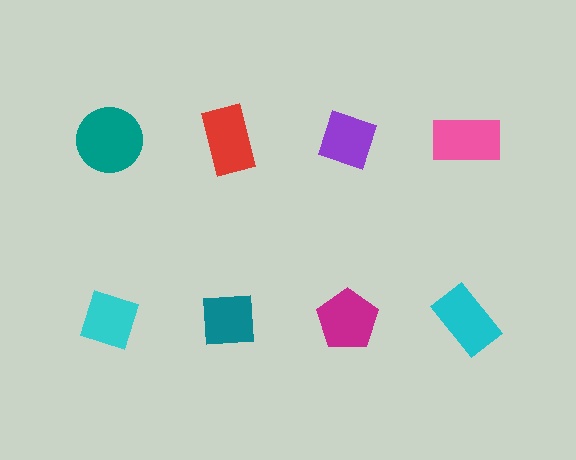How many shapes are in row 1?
4 shapes.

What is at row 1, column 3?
A purple diamond.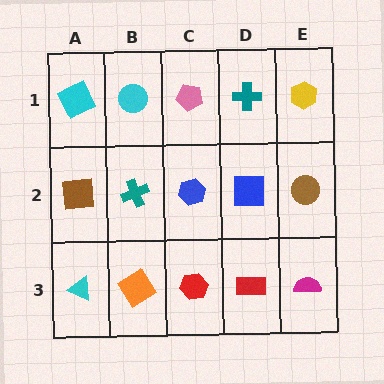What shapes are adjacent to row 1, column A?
A brown square (row 2, column A), a cyan circle (row 1, column B).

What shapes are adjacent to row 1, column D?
A blue square (row 2, column D), a pink pentagon (row 1, column C), a yellow hexagon (row 1, column E).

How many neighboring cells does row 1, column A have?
2.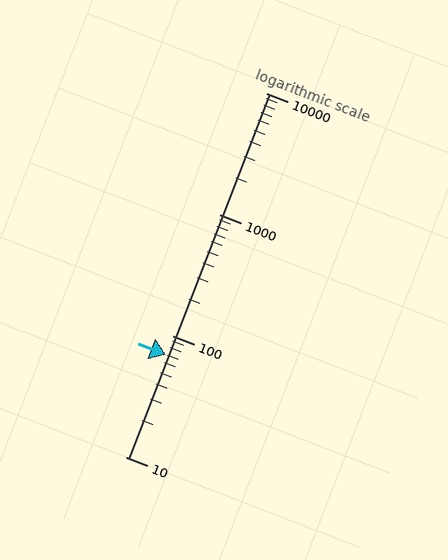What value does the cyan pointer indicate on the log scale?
The pointer indicates approximately 70.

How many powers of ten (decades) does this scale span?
The scale spans 3 decades, from 10 to 10000.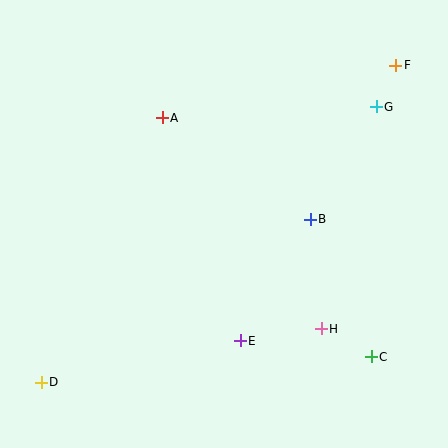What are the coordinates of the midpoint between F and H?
The midpoint between F and H is at (359, 197).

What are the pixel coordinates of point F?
Point F is at (396, 65).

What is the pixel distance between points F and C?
The distance between F and C is 293 pixels.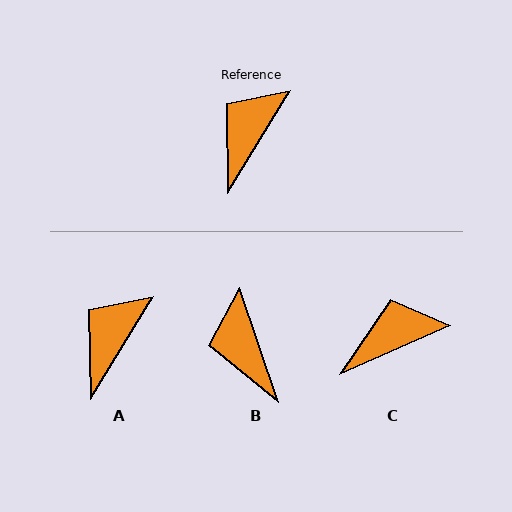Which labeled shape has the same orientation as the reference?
A.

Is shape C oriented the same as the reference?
No, it is off by about 35 degrees.